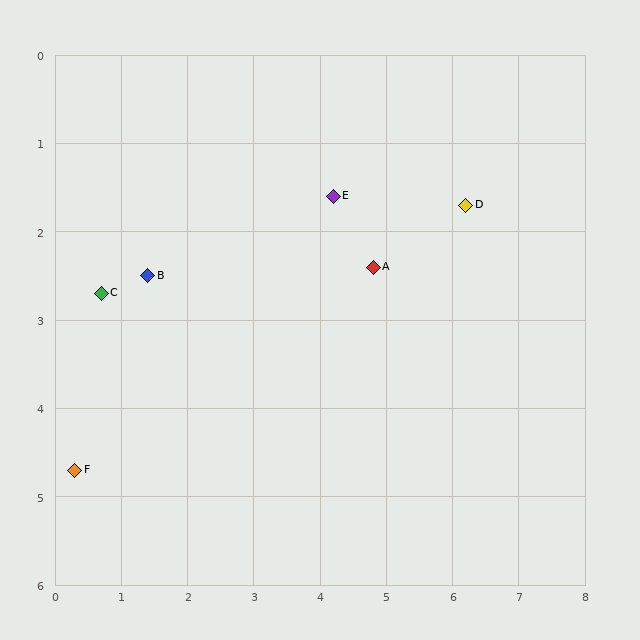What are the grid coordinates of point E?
Point E is at approximately (4.2, 1.6).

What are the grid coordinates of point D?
Point D is at approximately (6.2, 1.7).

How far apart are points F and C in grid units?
Points F and C are about 2.0 grid units apart.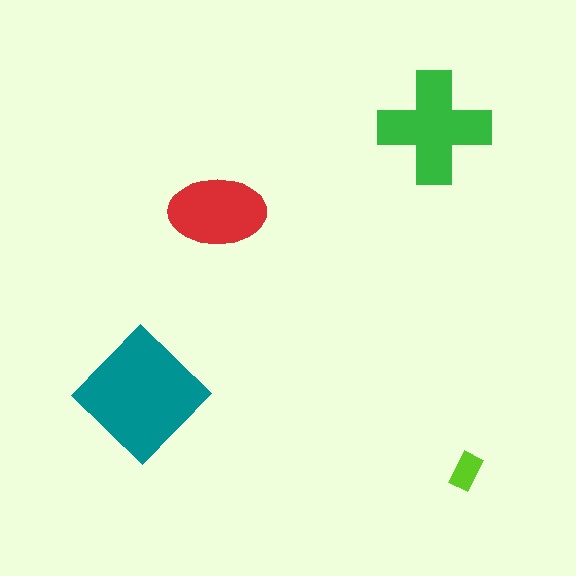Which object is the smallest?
The lime rectangle.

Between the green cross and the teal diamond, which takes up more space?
The teal diamond.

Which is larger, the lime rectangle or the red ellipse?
The red ellipse.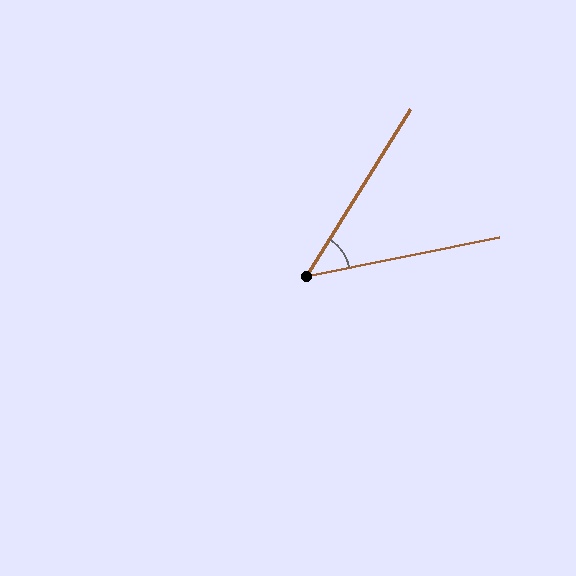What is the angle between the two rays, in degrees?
Approximately 47 degrees.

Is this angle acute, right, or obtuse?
It is acute.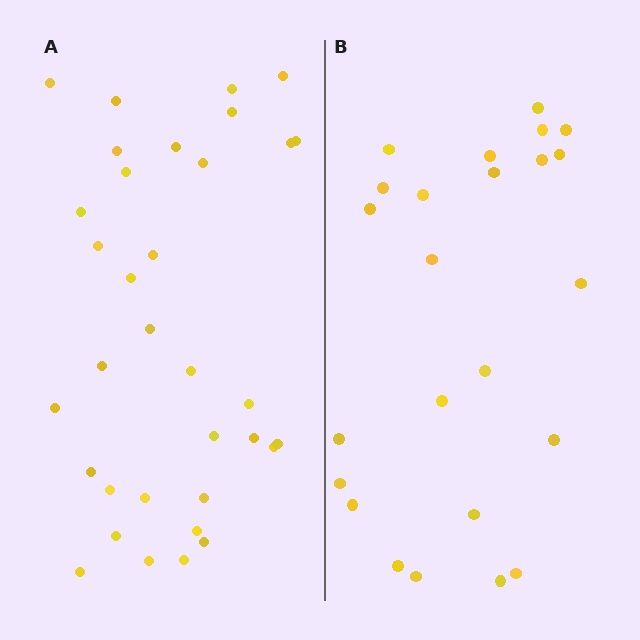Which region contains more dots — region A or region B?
Region A (the left region) has more dots.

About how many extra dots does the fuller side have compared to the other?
Region A has roughly 10 or so more dots than region B.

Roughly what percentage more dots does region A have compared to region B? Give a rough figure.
About 40% more.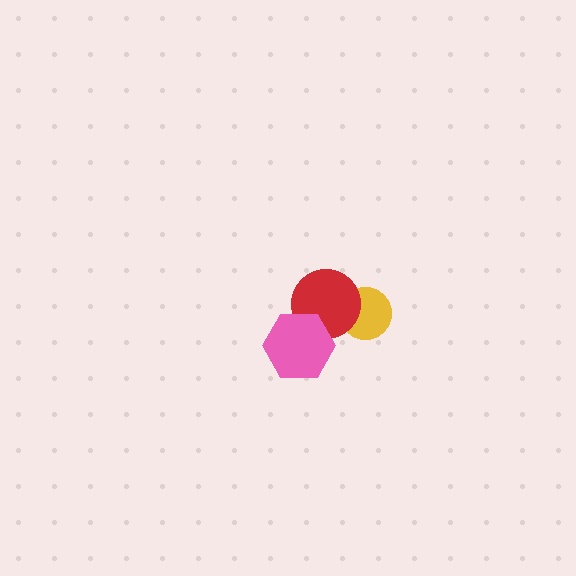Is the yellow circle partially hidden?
Yes, it is partially covered by another shape.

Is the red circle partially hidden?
Yes, it is partially covered by another shape.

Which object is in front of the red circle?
The pink hexagon is in front of the red circle.